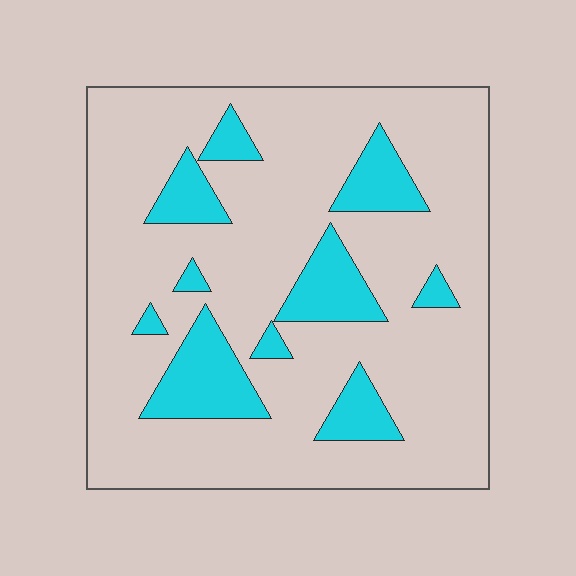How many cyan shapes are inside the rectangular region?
10.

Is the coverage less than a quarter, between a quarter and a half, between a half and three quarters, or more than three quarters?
Less than a quarter.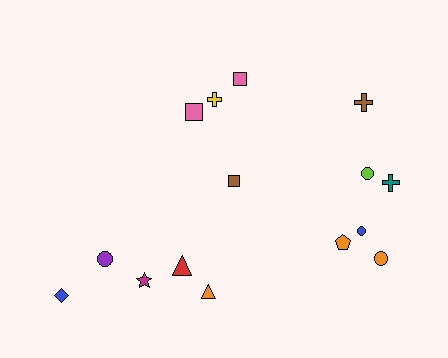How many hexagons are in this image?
There are no hexagons.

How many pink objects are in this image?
There are 2 pink objects.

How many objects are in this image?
There are 15 objects.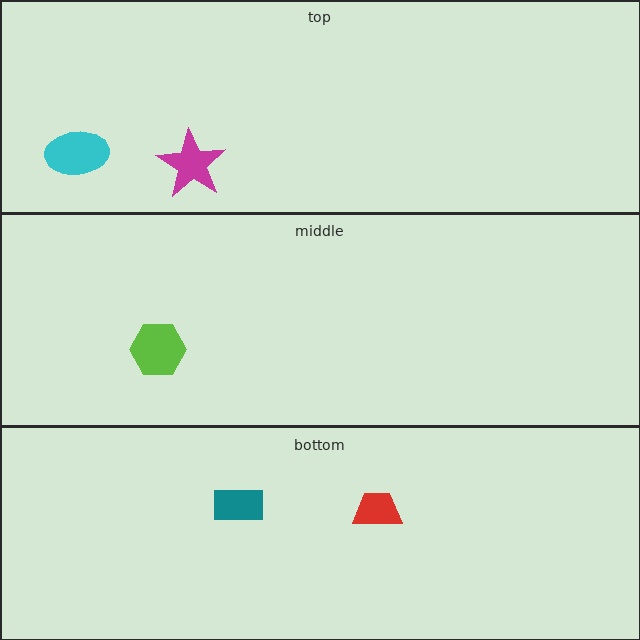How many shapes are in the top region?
2.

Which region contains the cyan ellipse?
The top region.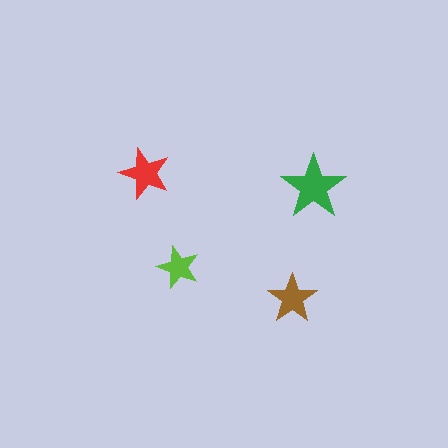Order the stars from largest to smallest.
the green one, the red one, the brown one, the lime one.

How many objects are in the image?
There are 4 objects in the image.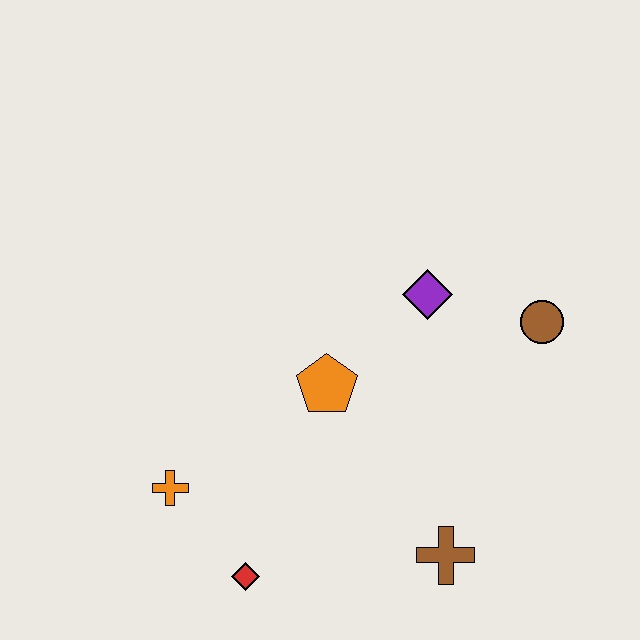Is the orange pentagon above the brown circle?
No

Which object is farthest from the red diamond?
The brown circle is farthest from the red diamond.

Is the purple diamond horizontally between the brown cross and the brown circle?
No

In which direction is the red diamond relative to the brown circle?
The red diamond is to the left of the brown circle.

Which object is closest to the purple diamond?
The brown circle is closest to the purple diamond.